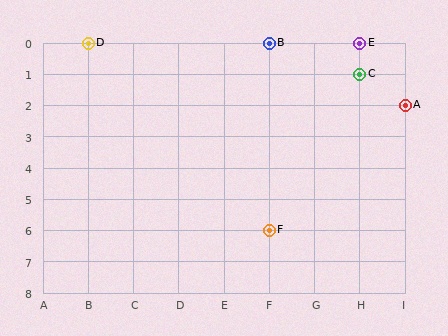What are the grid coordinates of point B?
Point B is at grid coordinates (F, 0).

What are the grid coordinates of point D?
Point D is at grid coordinates (B, 0).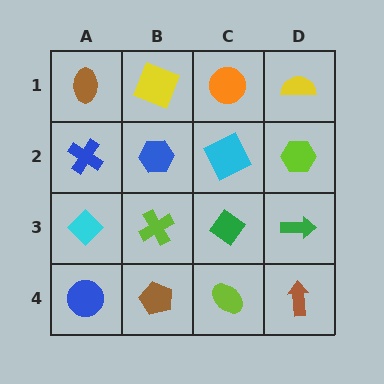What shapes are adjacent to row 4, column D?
A green arrow (row 3, column D), a lime ellipse (row 4, column C).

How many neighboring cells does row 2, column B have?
4.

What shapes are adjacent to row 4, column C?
A green diamond (row 3, column C), a brown pentagon (row 4, column B), a brown arrow (row 4, column D).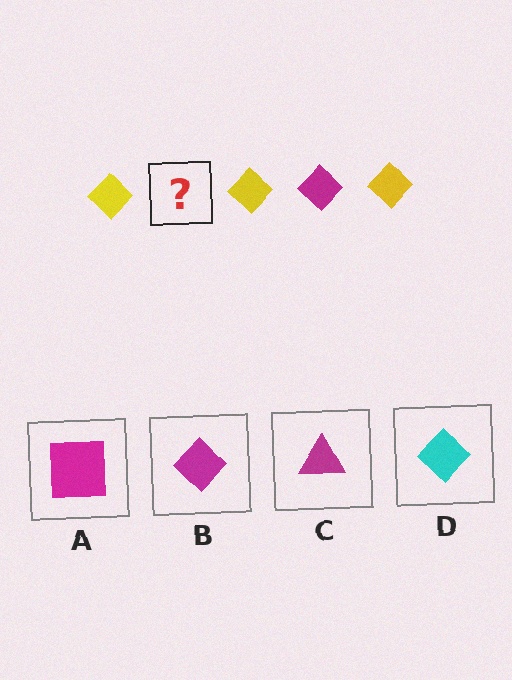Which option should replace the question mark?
Option B.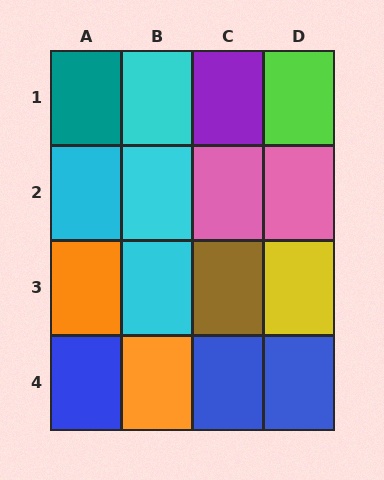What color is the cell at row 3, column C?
Brown.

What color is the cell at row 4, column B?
Orange.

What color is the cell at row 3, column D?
Yellow.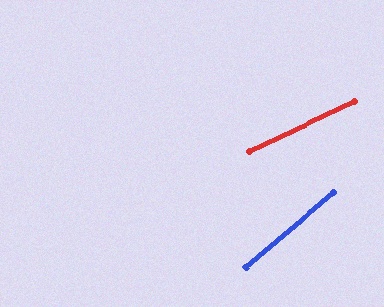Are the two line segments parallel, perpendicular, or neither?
Neither parallel nor perpendicular — they differ by about 15°.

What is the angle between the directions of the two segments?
Approximately 15 degrees.